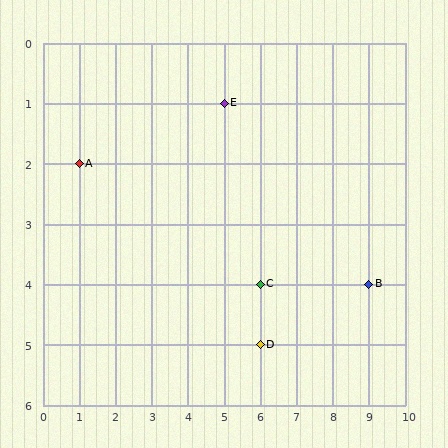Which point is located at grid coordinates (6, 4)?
Point C is at (6, 4).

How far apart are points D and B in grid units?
Points D and B are 3 columns and 1 row apart (about 3.2 grid units diagonally).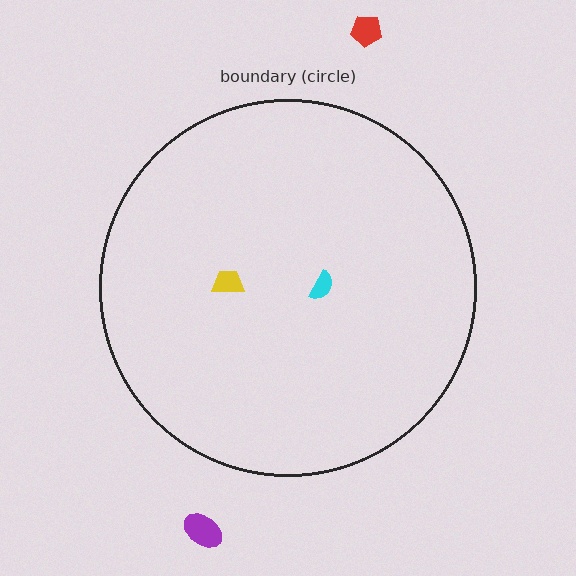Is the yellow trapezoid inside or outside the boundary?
Inside.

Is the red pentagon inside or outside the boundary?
Outside.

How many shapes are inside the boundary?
2 inside, 2 outside.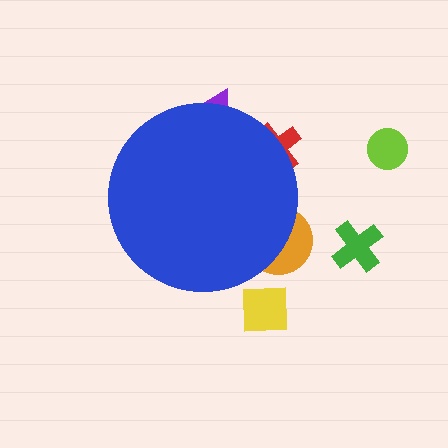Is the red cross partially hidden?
Yes, the red cross is partially hidden behind the blue circle.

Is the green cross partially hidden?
No, the green cross is fully visible.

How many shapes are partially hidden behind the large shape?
3 shapes are partially hidden.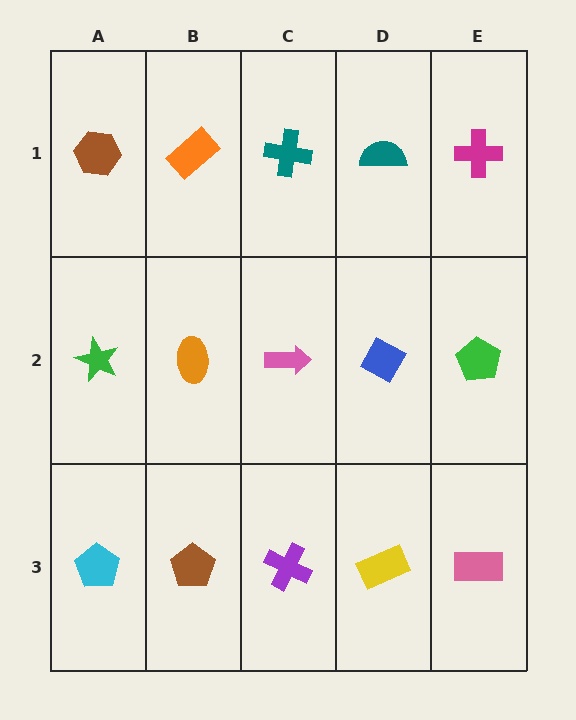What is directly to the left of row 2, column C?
An orange ellipse.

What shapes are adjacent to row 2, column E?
A magenta cross (row 1, column E), a pink rectangle (row 3, column E), a blue diamond (row 2, column D).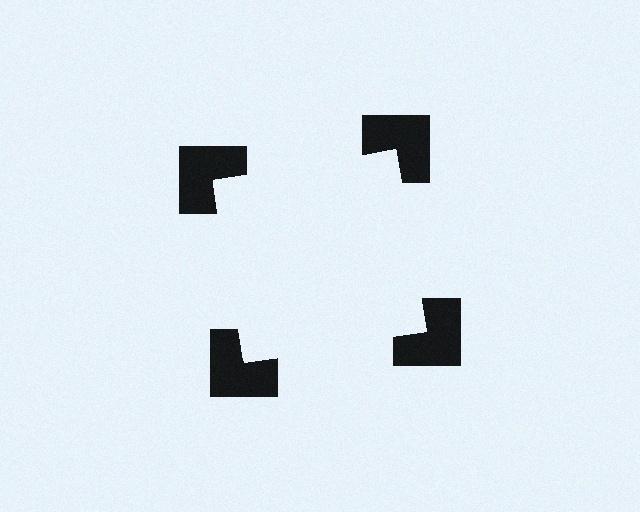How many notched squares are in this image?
There are 4 — one at each vertex of the illusory square.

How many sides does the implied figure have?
4 sides.